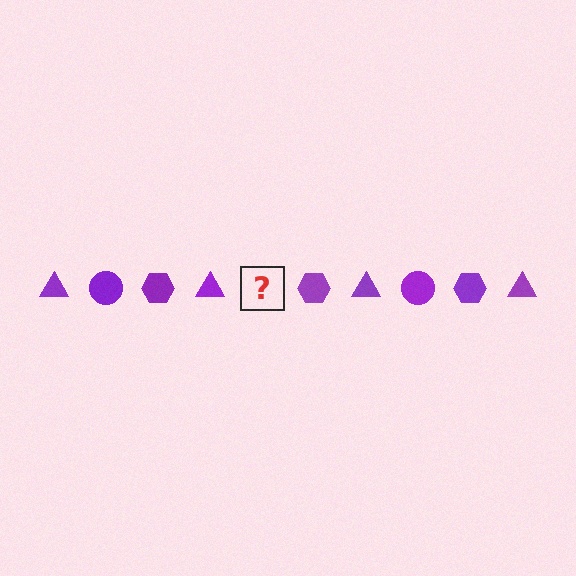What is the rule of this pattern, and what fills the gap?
The rule is that the pattern cycles through triangle, circle, hexagon shapes in purple. The gap should be filled with a purple circle.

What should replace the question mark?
The question mark should be replaced with a purple circle.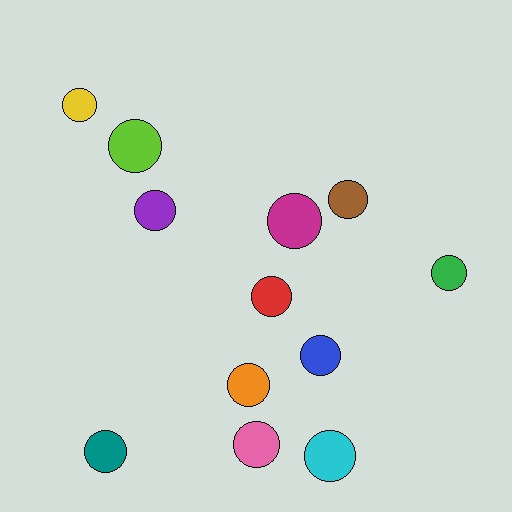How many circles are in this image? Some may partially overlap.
There are 12 circles.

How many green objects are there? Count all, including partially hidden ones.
There is 1 green object.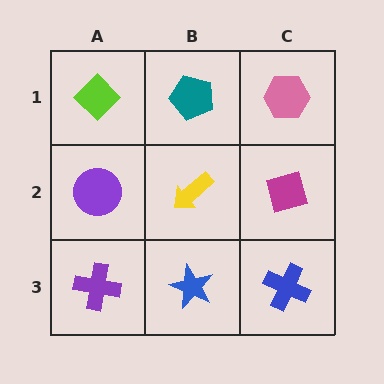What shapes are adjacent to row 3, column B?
A yellow arrow (row 2, column B), a purple cross (row 3, column A), a blue cross (row 3, column C).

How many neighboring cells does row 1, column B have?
3.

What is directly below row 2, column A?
A purple cross.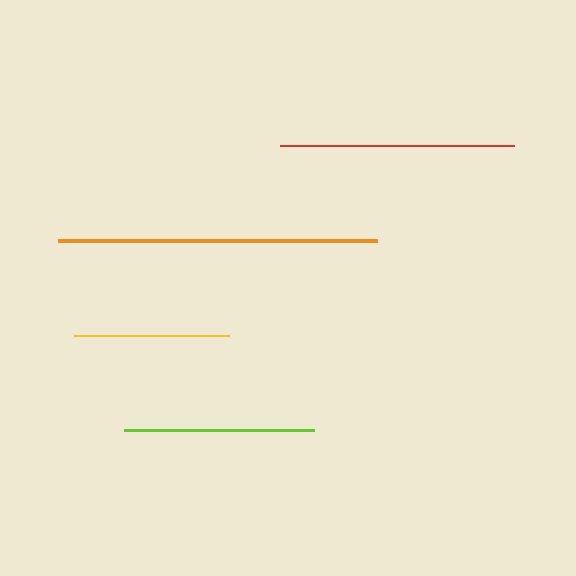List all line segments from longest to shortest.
From longest to shortest: orange, red, lime, yellow.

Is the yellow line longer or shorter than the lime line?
The lime line is longer than the yellow line.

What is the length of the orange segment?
The orange segment is approximately 319 pixels long.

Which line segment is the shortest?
The yellow line is the shortest at approximately 156 pixels.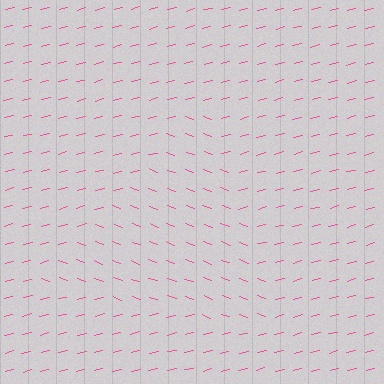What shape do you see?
I see a triangle.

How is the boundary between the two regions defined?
The boundary is defined purely by a change in line orientation (approximately 34 degrees difference). All lines are the same color and thickness.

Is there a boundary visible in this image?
Yes, there is a texture boundary formed by a change in line orientation.